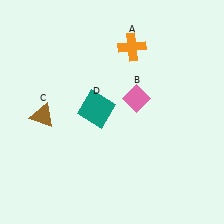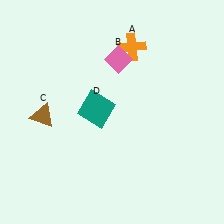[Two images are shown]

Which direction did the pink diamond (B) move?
The pink diamond (B) moved up.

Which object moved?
The pink diamond (B) moved up.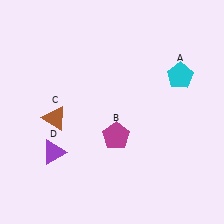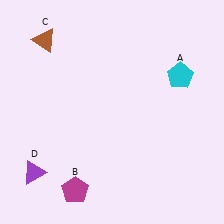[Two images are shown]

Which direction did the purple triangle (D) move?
The purple triangle (D) moved down.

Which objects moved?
The objects that moved are: the magenta pentagon (B), the brown triangle (C), the purple triangle (D).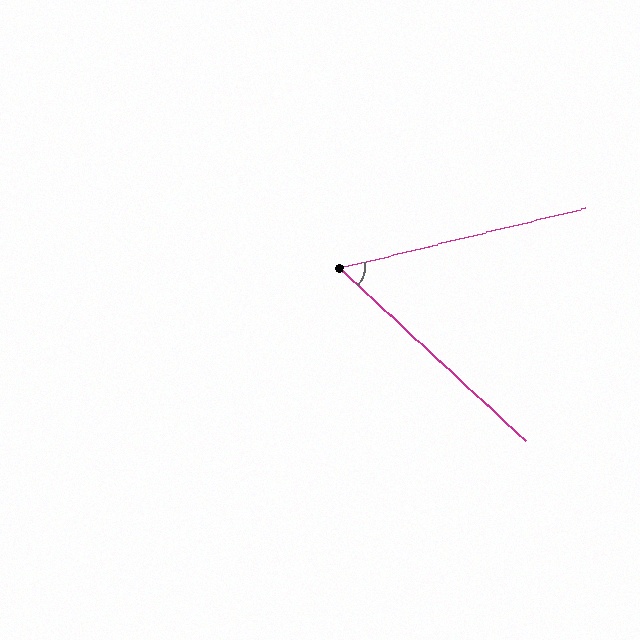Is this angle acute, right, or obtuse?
It is acute.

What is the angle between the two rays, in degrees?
Approximately 57 degrees.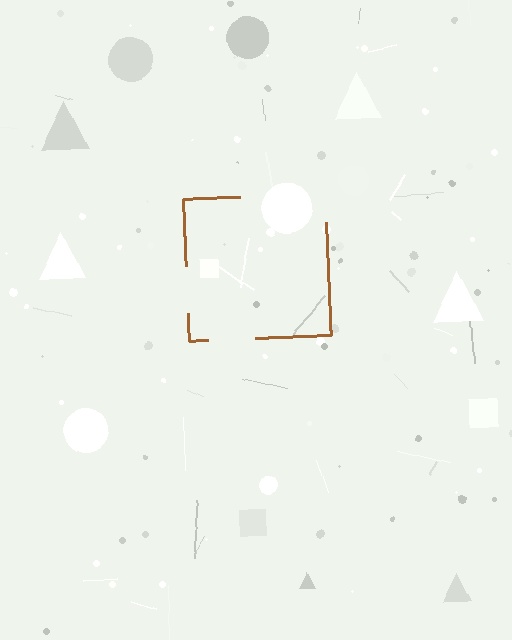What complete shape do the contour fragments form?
The contour fragments form a square.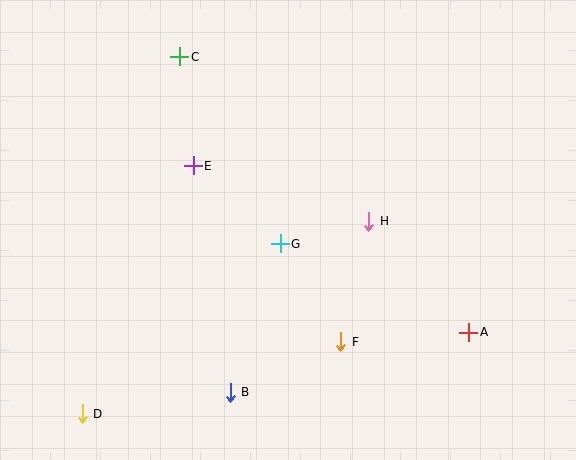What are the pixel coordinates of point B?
Point B is at (230, 392).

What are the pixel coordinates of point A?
Point A is at (469, 332).